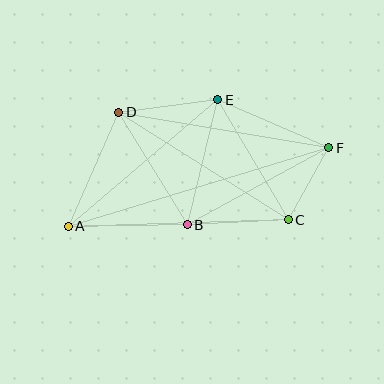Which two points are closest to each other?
Points C and F are closest to each other.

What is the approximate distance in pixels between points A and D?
The distance between A and D is approximately 125 pixels.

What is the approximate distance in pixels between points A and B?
The distance between A and B is approximately 119 pixels.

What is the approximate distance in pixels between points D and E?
The distance between D and E is approximately 100 pixels.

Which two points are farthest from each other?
Points A and F are farthest from each other.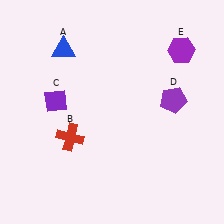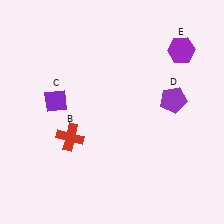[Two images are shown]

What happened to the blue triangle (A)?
The blue triangle (A) was removed in Image 2. It was in the top-left area of Image 1.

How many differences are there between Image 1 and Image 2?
There is 1 difference between the two images.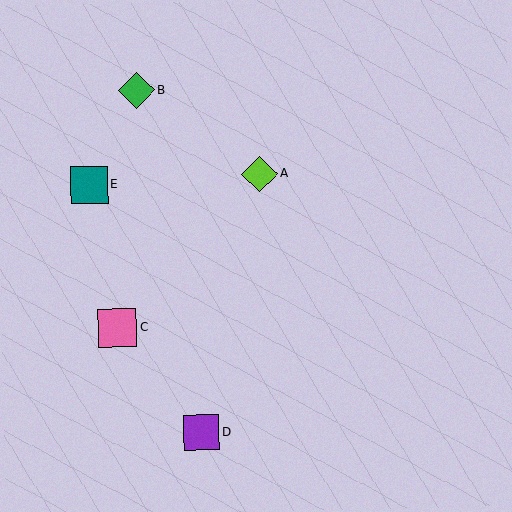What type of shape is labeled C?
Shape C is a pink square.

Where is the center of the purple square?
The center of the purple square is at (201, 432).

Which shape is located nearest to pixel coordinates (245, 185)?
The lime diamond (labeled A) at (260, 174) is nearest to that location.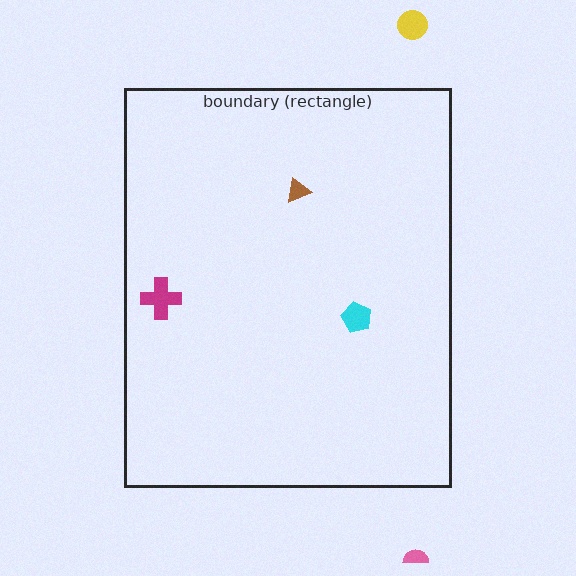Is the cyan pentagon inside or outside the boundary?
Inside.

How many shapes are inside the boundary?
3 inside, 2 outside.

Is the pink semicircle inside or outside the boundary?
Outside.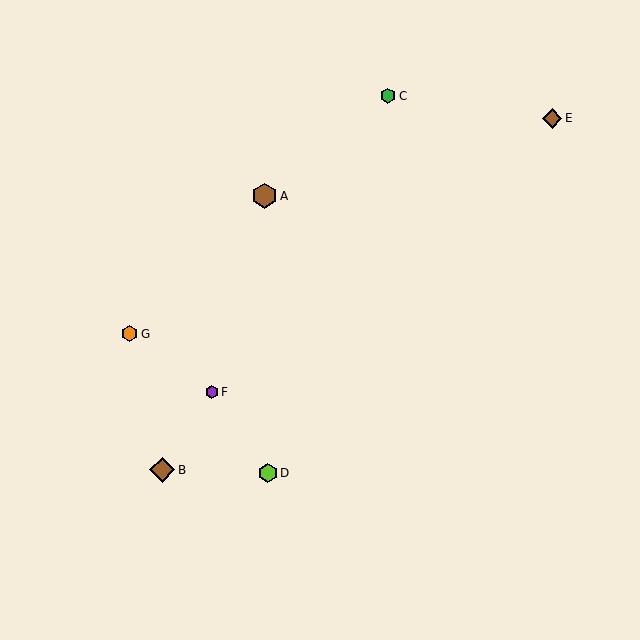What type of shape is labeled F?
Shape F is a purple hexagon.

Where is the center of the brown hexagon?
The center of the brown hexagon is at (265, 196).